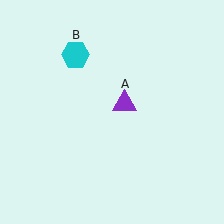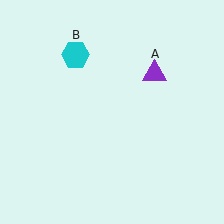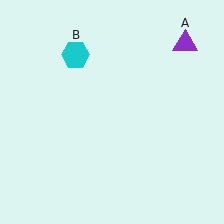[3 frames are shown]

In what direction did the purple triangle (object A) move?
The purple triangle (object A) moved up and to the right.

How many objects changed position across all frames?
1 object changed position: purple triangle (object A).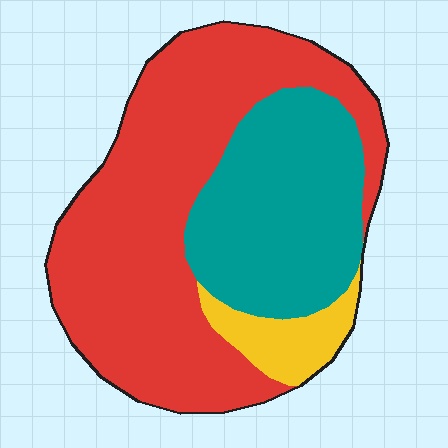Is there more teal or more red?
Red.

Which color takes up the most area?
Red, at roughly 60%.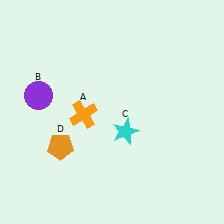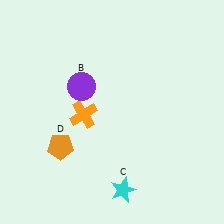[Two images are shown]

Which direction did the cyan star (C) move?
The cyan star (C) moved down.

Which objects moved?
The objects that moved are: the purple circle (B), the cyan star (C).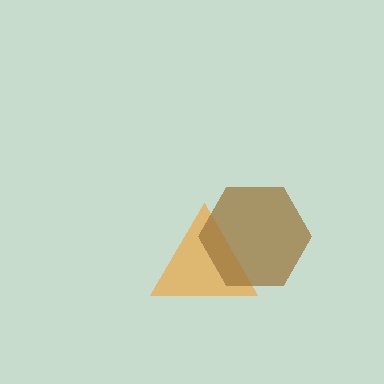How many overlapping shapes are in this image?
There are 2 overlapping shapes in the image.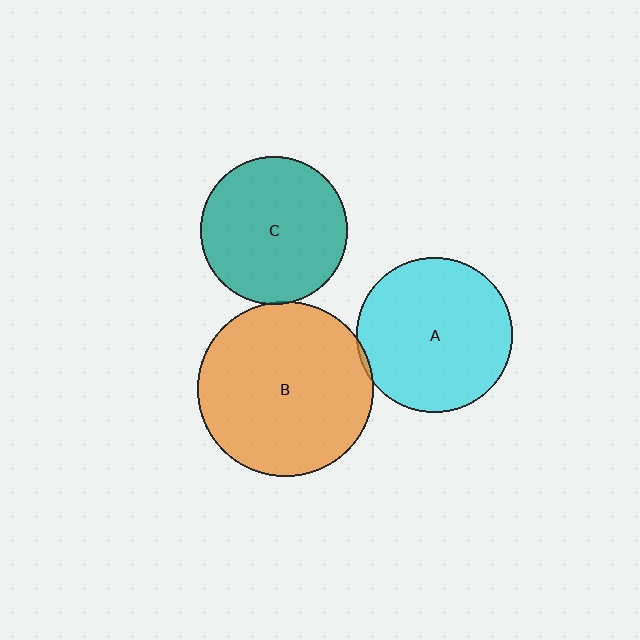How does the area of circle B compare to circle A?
Approximately 1.3 times.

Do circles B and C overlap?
Yes.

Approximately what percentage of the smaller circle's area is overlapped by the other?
Approximately 5%.